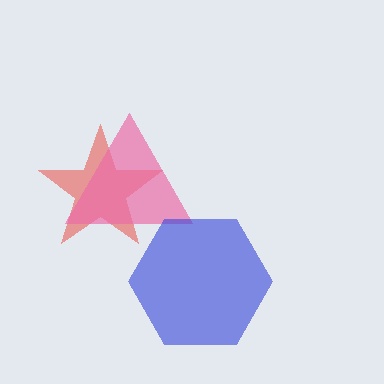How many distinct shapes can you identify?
There are 3 distinct shapes: a red star, a pink triangle, a blue hexagon.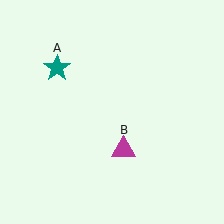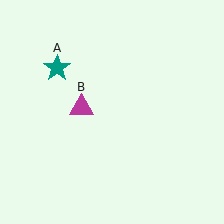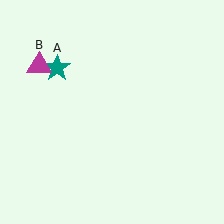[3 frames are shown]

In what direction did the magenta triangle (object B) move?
The magenta triangle (object B) moved up and to the left.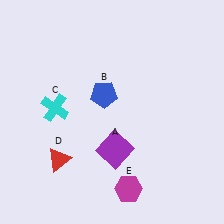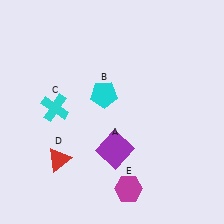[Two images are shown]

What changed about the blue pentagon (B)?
In Image 1, B is blue. In Image 2, it changed to cyan.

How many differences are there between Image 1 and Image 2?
There is 1 difference between the two images.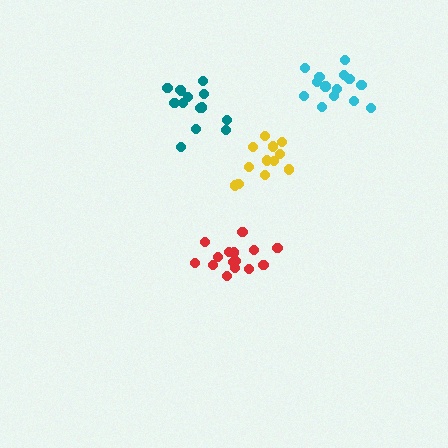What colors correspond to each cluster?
The clusters are colored: teal, yellow, cyan, red.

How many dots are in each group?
Group 1: 14 dots, Group 2: 13 dots, Group 3: 15 dots, Group 4: 15 dots (57 total).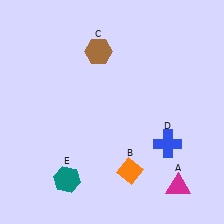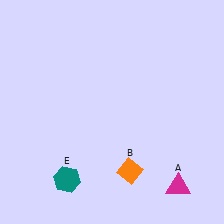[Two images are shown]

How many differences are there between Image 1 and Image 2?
There are 2 differences between the two images.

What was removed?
The brown hexagon (C), the blue cross (D) were removed in Image 2.